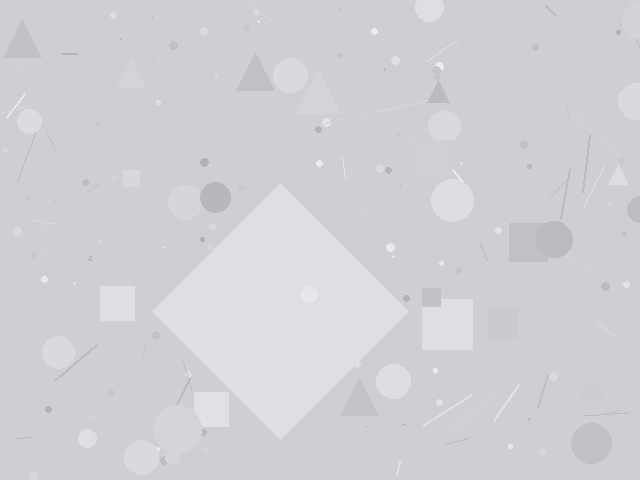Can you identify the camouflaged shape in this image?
The camouflaged shape is a diamond.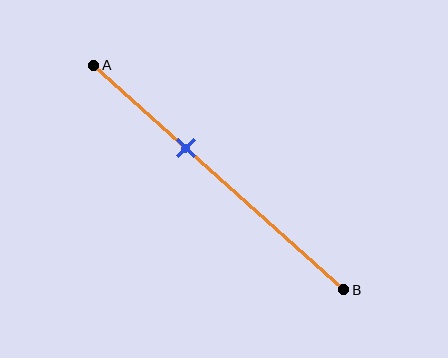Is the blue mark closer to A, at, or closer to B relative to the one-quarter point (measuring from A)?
The blue mark is closer to point B than the one-quarter point of segment AB.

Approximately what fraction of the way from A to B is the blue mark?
The blue mark is approximately 35% of the way from A to B.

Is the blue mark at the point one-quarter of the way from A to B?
No, the mark is at about 35% from A, not at the 25% one-quarter point.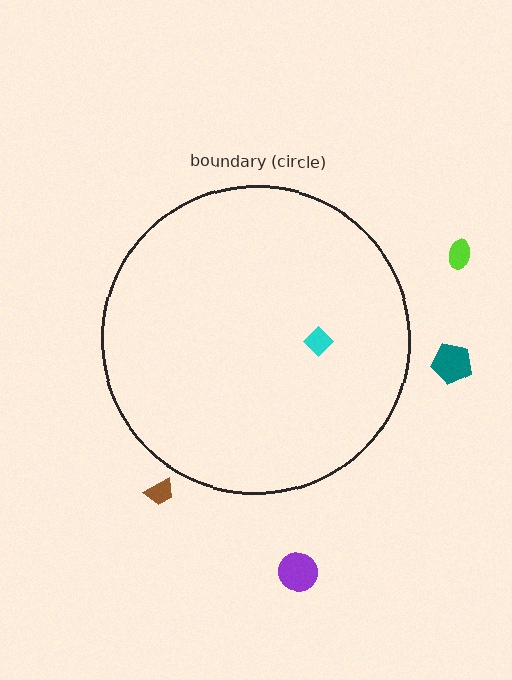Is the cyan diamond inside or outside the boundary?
Inside.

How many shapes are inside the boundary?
1 inside, 4 outside.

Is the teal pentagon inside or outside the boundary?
Outside.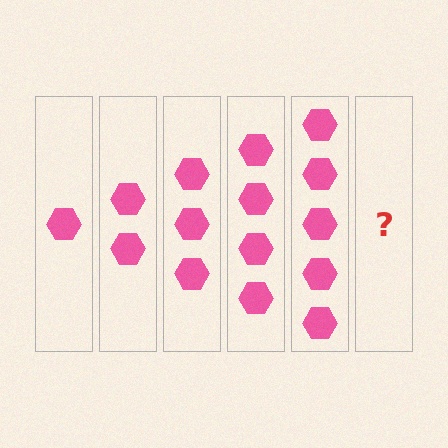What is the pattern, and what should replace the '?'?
The pattern is that each step adds one more hexagon. The '?' should be 6 hexagons.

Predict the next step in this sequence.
The next step is 6 hexagons.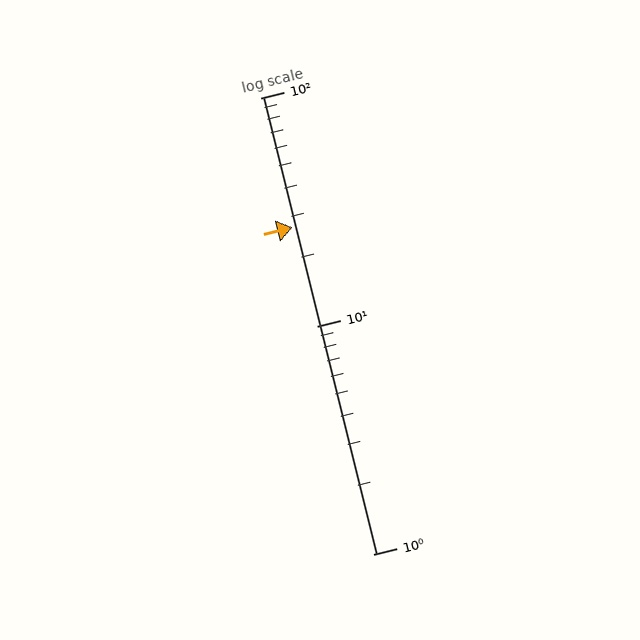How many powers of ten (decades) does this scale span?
The scale spans 2 decades, from 1 to 100.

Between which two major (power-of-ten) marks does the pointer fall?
The pointer is between 10 and 100.